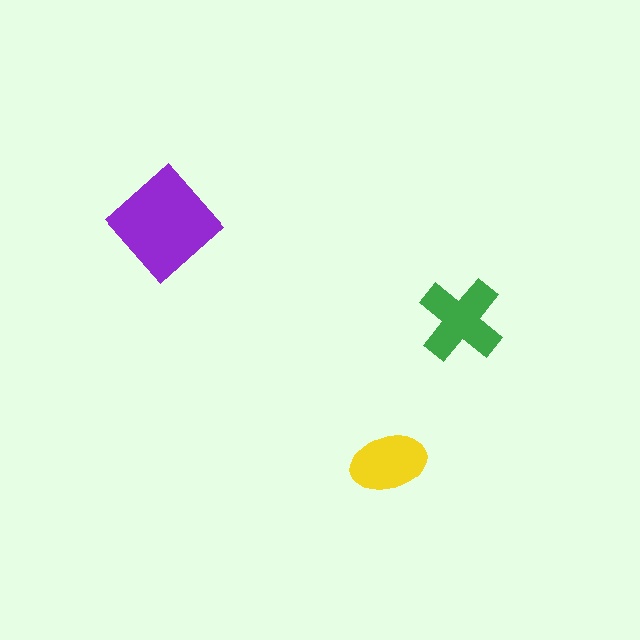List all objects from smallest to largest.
The yellow ellipse, the green cross, the purple diamond.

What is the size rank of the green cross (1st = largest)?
2nd.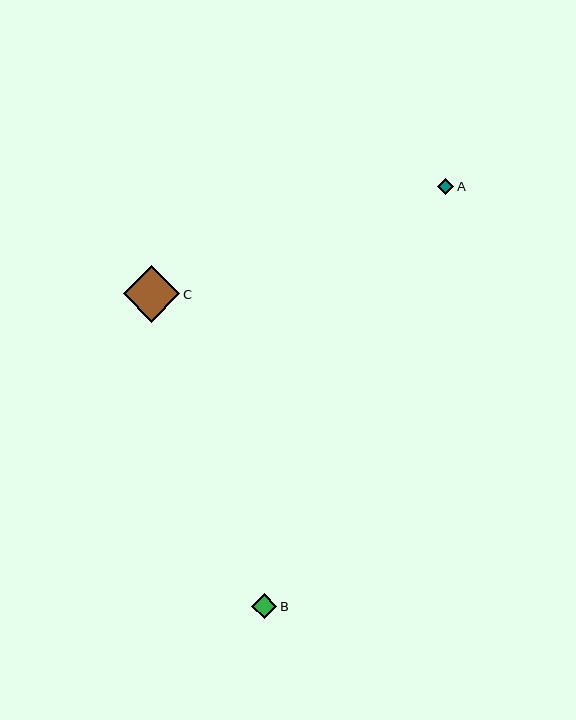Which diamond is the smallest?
Diamond A is the smallest with a size of approximately 16 pixels.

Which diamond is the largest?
Diamond C is the largest with a size of approximately 57 pixels.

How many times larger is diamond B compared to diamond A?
Diamond B is approximately 1.6 times the size of diamond A.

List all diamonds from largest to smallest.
From largest to smallest: C, B, A.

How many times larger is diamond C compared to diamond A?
Diamond C is approximately 3.5 times the size of diamond A.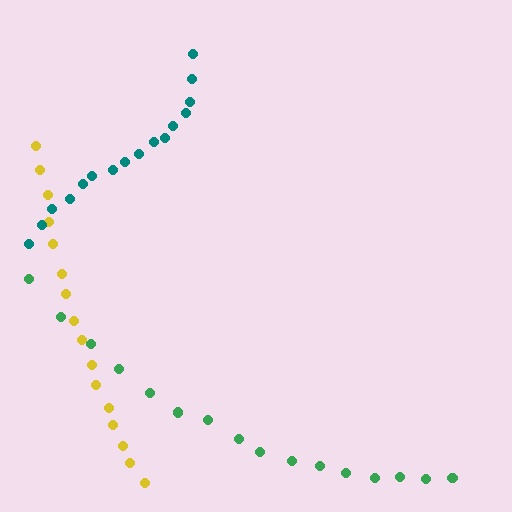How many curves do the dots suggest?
There are 3 distinct paths.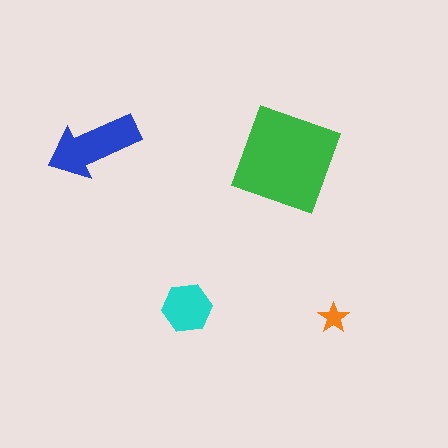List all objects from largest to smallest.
The green diamond, the blue arrow, the cyan hexagon, the orange star.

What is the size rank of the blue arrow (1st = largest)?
2nd.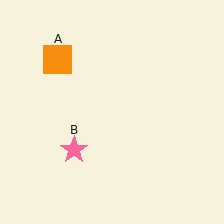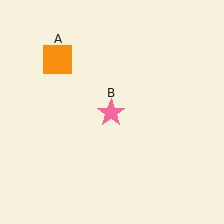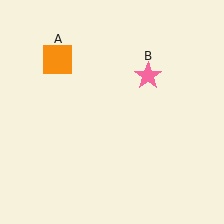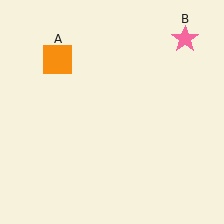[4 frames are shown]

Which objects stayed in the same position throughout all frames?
Orange square (object A) remained stationary.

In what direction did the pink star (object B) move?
The pink star (object B) moved up and to the right.